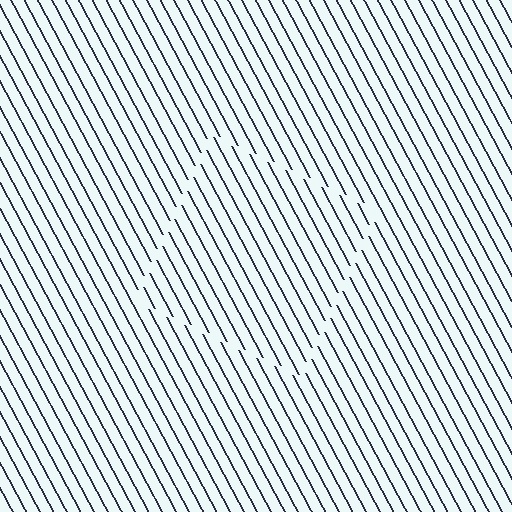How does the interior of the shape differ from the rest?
The interior of the shape contains the same grating, shifted by half a period — the contour is defined by the phase discontinuity where line-ends from the inner and outer gratings abut.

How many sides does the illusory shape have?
4 sides — the line-ends trace a square.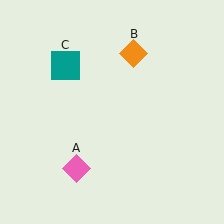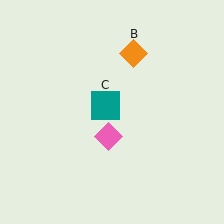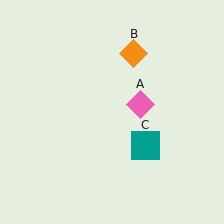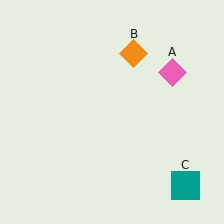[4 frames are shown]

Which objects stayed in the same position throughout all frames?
Orange diamond (object B) remained stationary.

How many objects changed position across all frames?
2 objects changed position: pink diamond (object A), teal square (object C).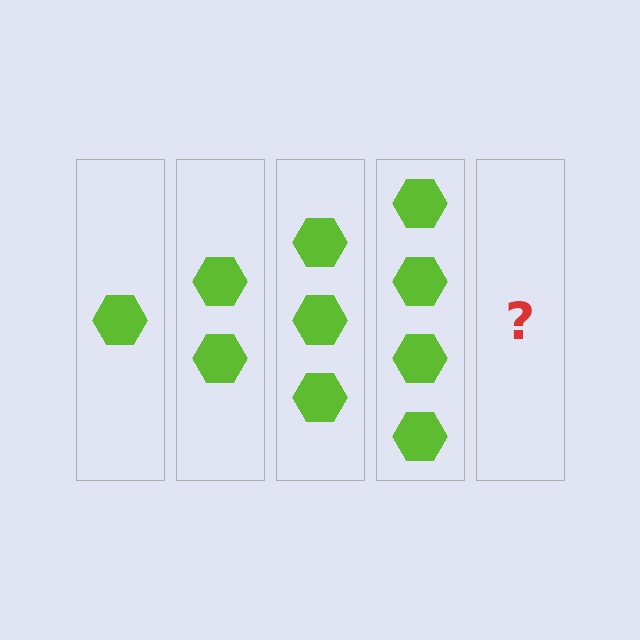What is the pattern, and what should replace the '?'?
The pattern is that each step adds one more hexagon. The '?' should be 5 hexagons.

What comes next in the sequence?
The next element should be 5 hexagons.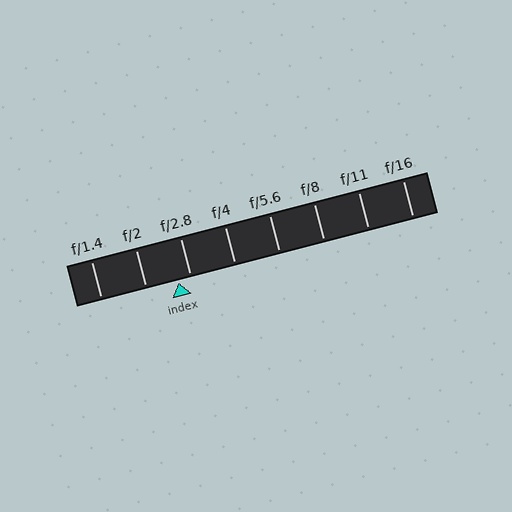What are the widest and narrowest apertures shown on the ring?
The widest aperture shown is f/1.4 and the narrowest is f/16.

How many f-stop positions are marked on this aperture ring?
There are 8 f-stop positions marked.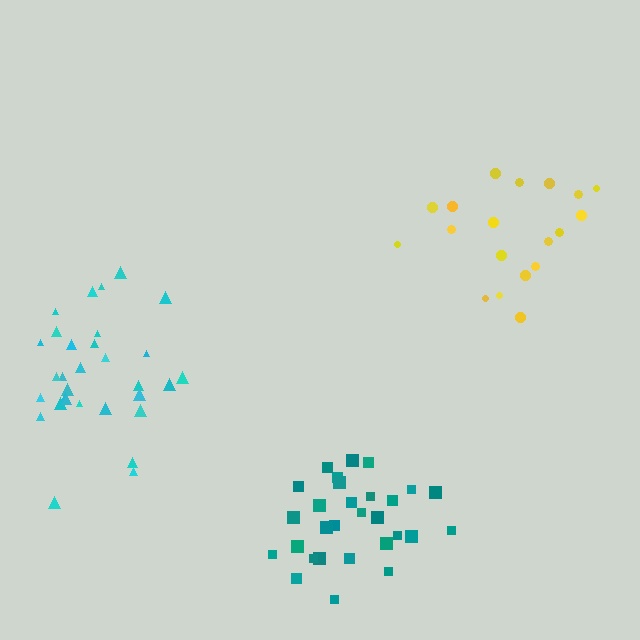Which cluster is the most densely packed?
Teal.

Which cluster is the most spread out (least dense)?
Yellow.